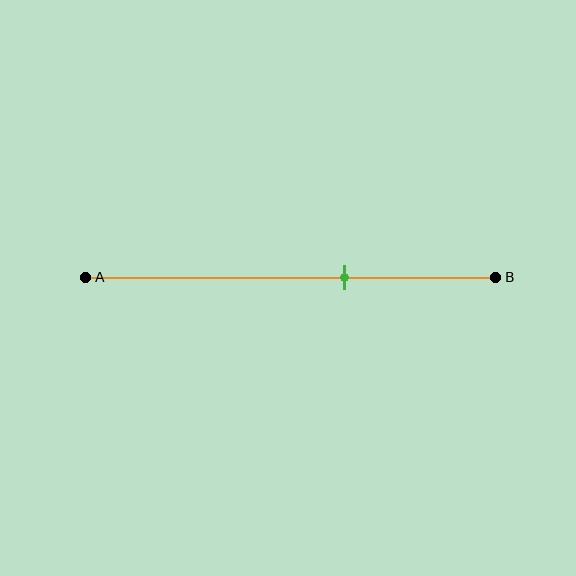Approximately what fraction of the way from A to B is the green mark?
The green mark is approximately 65% of the way from A to B.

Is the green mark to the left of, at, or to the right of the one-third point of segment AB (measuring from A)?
The green mark is to the right of the one-third point of segment AB.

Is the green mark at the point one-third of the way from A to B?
No, the mark is at about 65% from A, not at the 33% one-third point.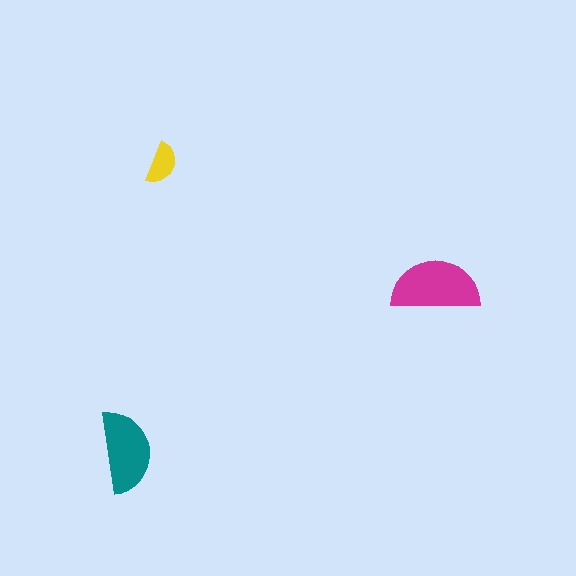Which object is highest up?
The yellow semicircle is topmost.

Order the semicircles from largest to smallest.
the magenta one, the teal one, the yellow one.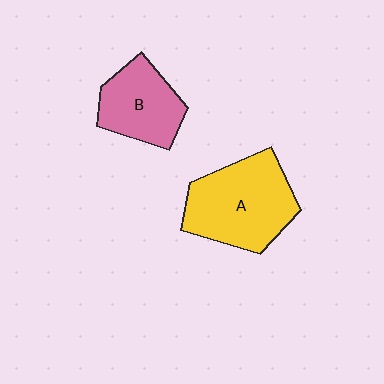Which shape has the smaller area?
Shape B (pink).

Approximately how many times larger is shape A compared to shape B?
Approximately 1.5 times.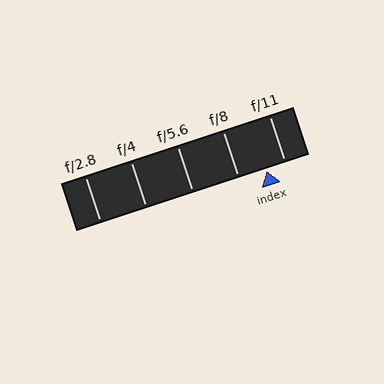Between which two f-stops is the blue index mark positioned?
The index mark is between f/8 and f/11.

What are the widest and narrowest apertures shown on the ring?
The widest aperture shown is f/2.8 and the narrowest is f/11.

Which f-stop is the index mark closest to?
The index mark is closest to f/11.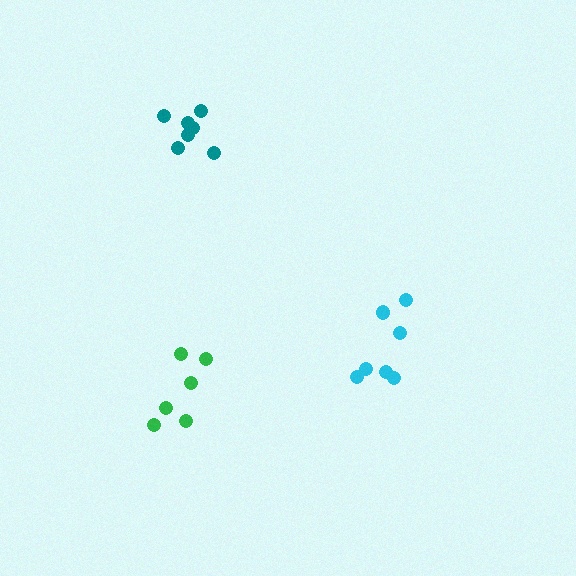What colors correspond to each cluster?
The clusters are colored: cyan, green, teal.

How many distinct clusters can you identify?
There are 3 distinct clusters.